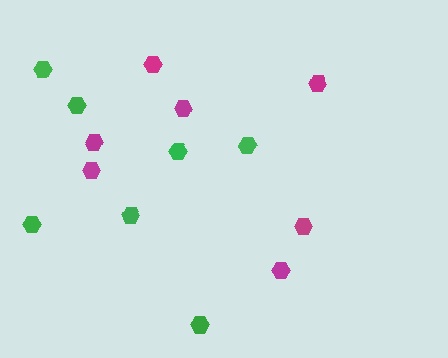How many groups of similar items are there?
There are 2 groups: one group of green hexagons (7) and one group of magenta hexagons (7).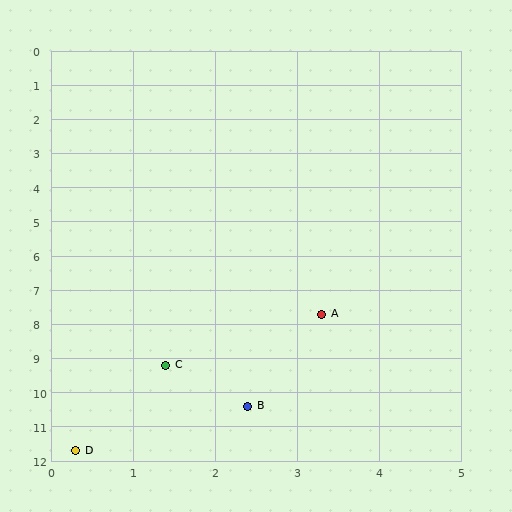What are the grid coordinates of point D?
Point D is at approximately (0.3, 11.7).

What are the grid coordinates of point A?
Point A is at approximately (3.3, 7.7).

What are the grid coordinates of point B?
Point B is at approximately (2.4, 10.4).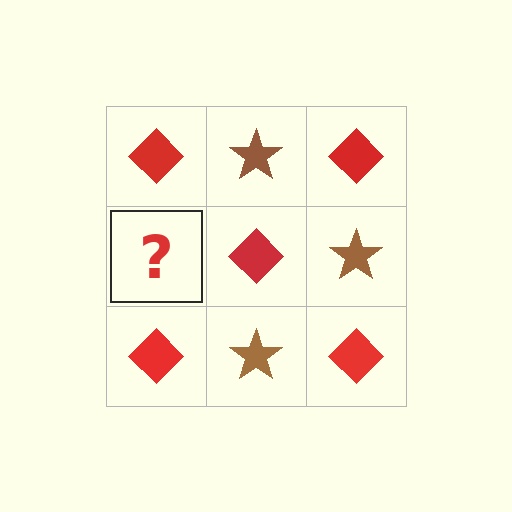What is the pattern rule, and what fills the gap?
The rule is that it alternates red diamond and brown star in a checkerboard pattern. The gap should be filled with a brown star.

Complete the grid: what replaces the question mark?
The question mark should be replaced with a brown star.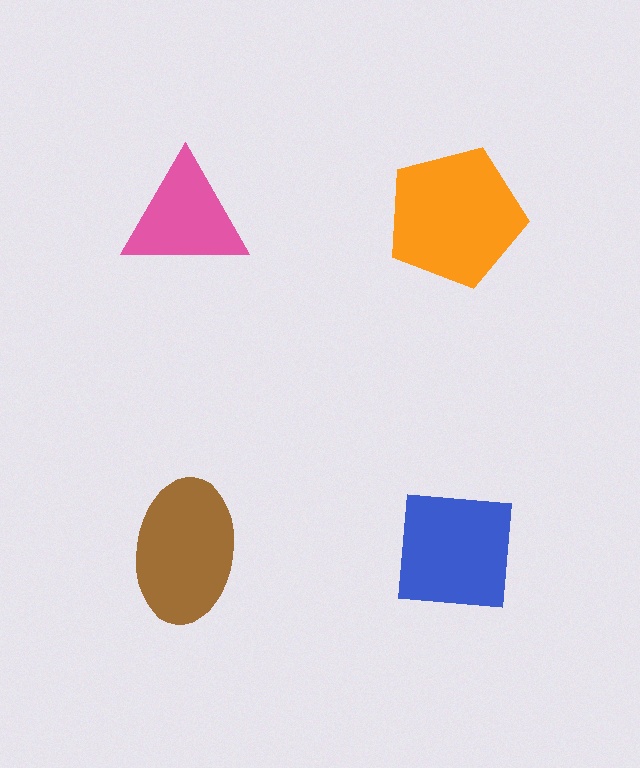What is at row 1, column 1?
A pink triangle.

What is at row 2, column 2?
A blue square.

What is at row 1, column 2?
An orange pentagon.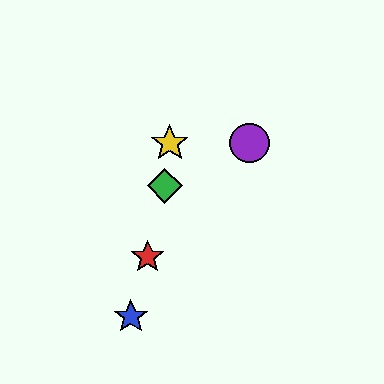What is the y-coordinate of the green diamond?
The green diamond is at y≈186.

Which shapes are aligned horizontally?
The yellow star, the purple circle are aligned horizontally.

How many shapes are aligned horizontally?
2 shapes (the yellow star, the purple circle) are aligned horizontally.